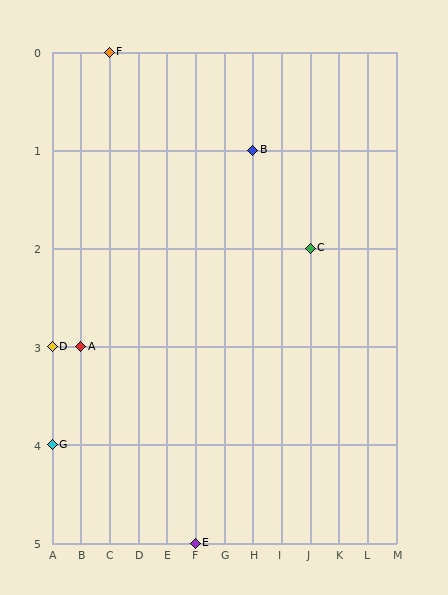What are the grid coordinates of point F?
Point F is at grid coordinates (C, 0).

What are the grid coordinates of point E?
Point E is at grid coordinates (F, 5).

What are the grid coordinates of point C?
Point C is at grid coordinates (J, 2).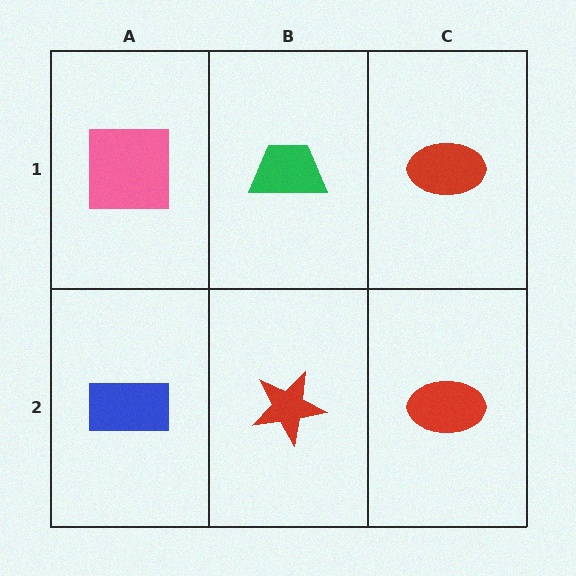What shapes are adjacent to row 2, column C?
A red ellipse (row 1, column C), a red star (row 2, column B).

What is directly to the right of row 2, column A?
A red star.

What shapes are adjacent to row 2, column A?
A pink square (row 1, column A), a red star (row 2, column B).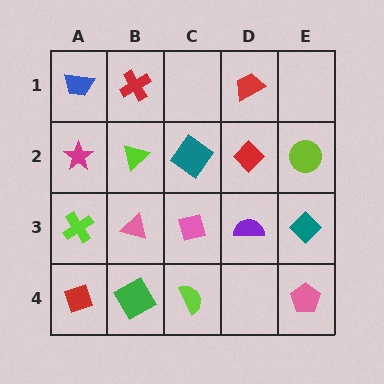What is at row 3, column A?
A lime cross.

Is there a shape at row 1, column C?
No, that cell is empty.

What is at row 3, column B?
A pink triangle.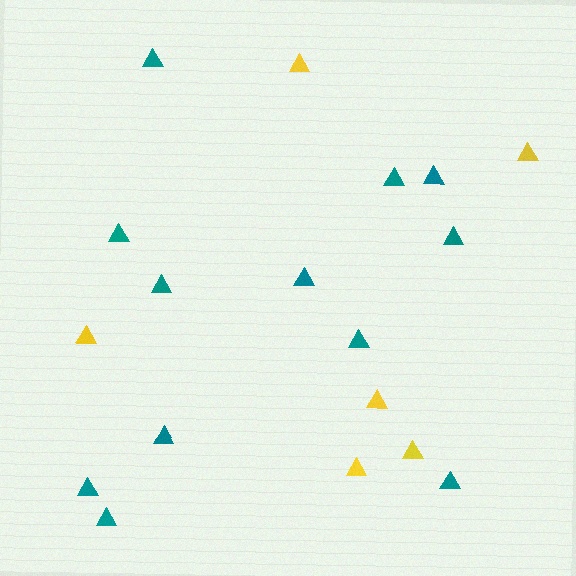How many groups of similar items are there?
There are 2 groups: one group of yellow triangles (6) and one group of teal triangles (12).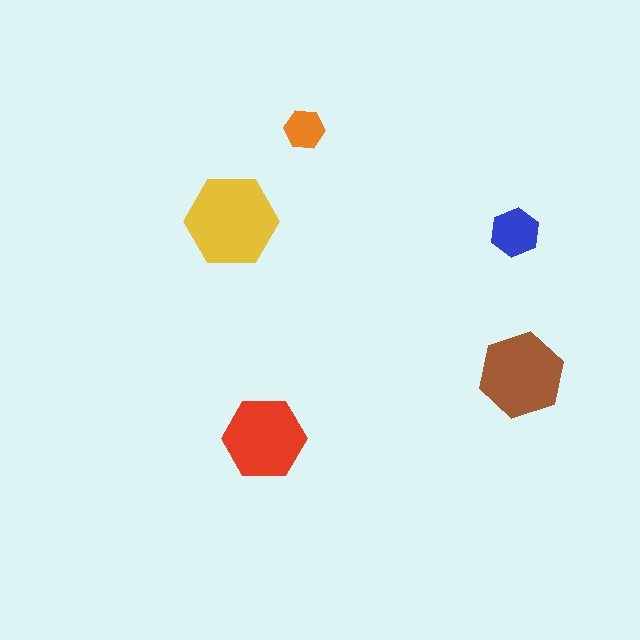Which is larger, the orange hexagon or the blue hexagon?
The blue one.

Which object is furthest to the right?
The brown hexagon is rightmost.